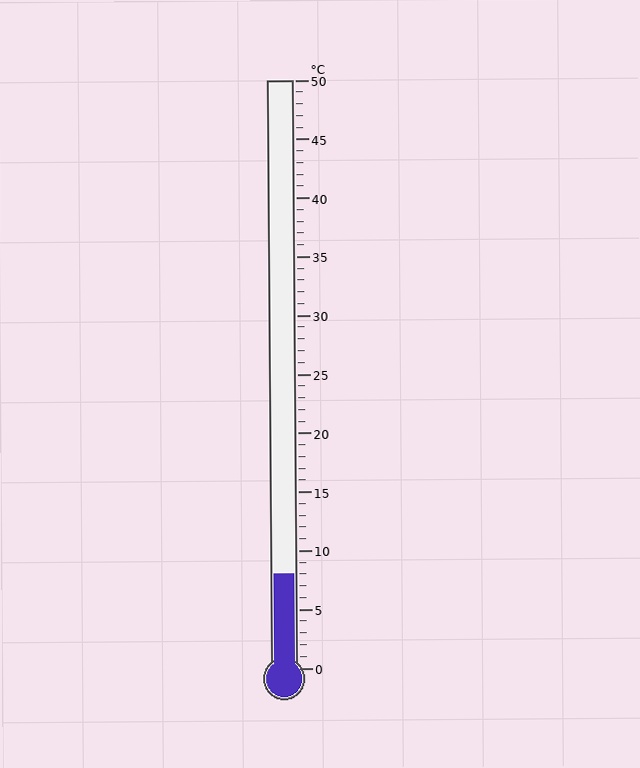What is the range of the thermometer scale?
The thermometer scale ranges from 0°C to 50°C.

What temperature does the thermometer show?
The thermometer shows approximately 8°C.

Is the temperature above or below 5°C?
The temperature is above 5°C.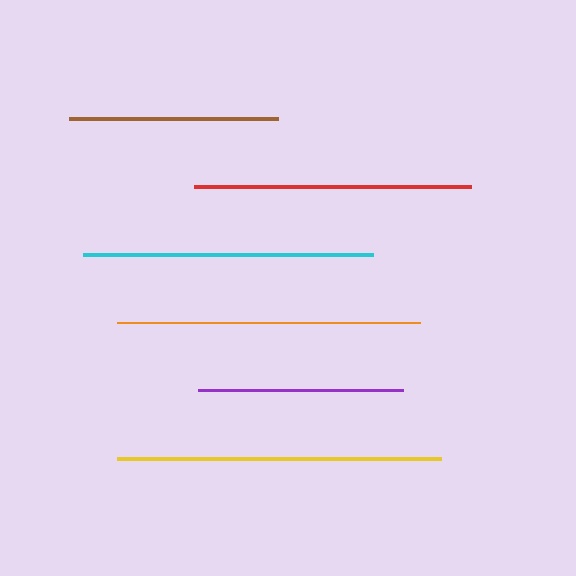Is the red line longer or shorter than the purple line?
The red line is longer than the purple line.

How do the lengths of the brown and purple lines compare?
The brown and purple lines are approximately the same length.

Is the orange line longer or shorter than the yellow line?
The yellow line is longer than the orange line.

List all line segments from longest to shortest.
From longest to shortest: yellow, orange, cyan, red, brown, purple.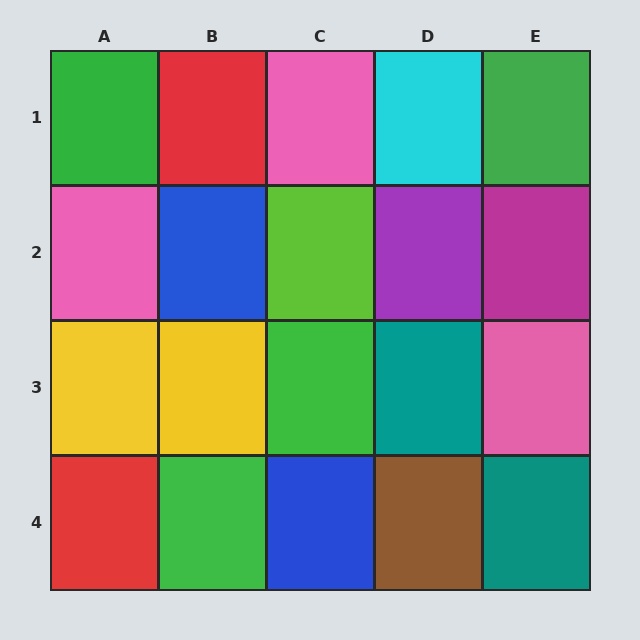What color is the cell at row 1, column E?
Green.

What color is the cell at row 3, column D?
Teal.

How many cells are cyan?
1 cell is cyan.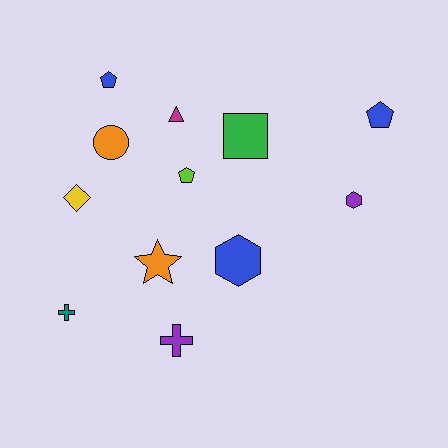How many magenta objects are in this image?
There is 1 magenta object.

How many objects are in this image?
There are 12 objects.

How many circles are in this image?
There is 1 circle.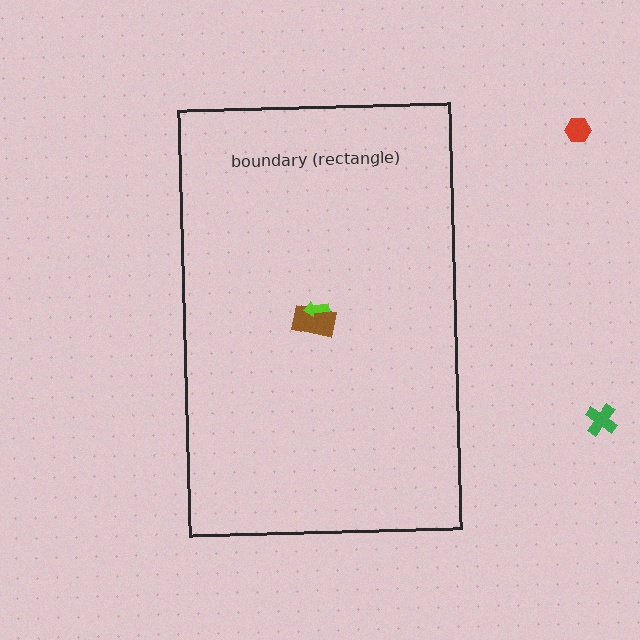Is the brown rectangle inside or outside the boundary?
Inside.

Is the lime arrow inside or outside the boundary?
Inside.